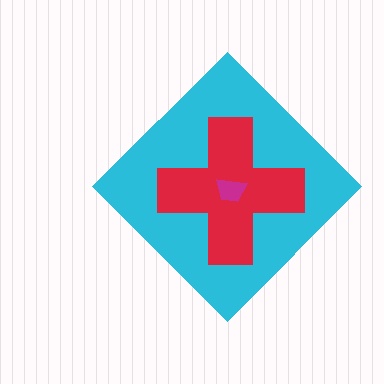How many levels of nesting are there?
3.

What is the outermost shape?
The cyan diamond.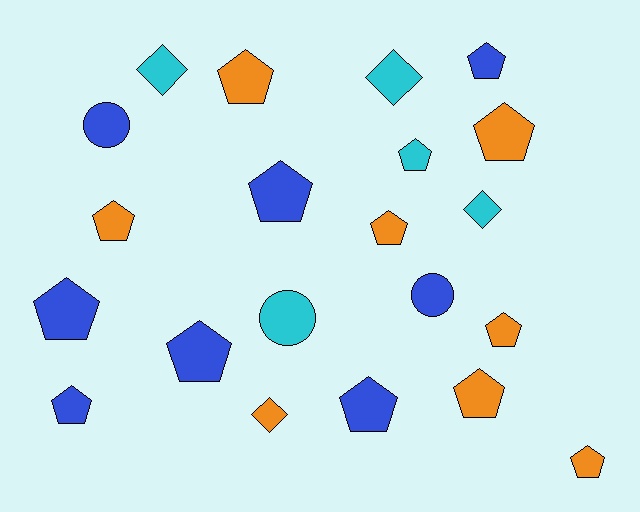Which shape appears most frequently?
Pentagon, with 14 objects.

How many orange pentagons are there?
There are 7 orange pentagons.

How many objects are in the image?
There are 21 objects.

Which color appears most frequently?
Blue, with 8 objects.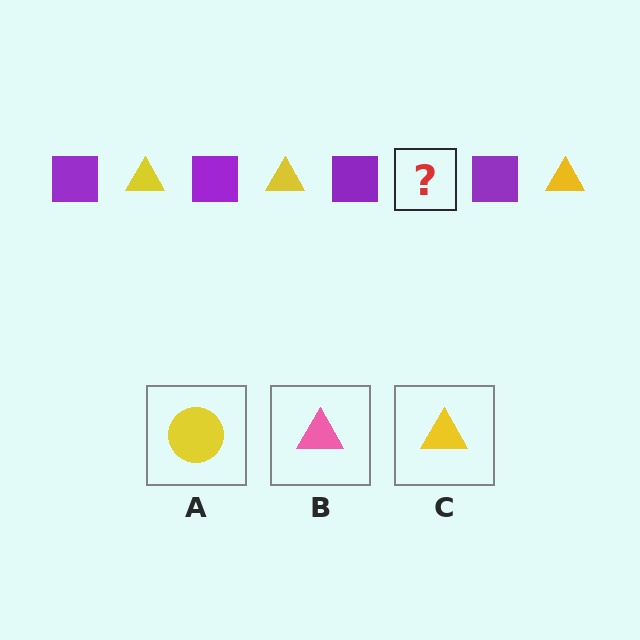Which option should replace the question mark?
Option C.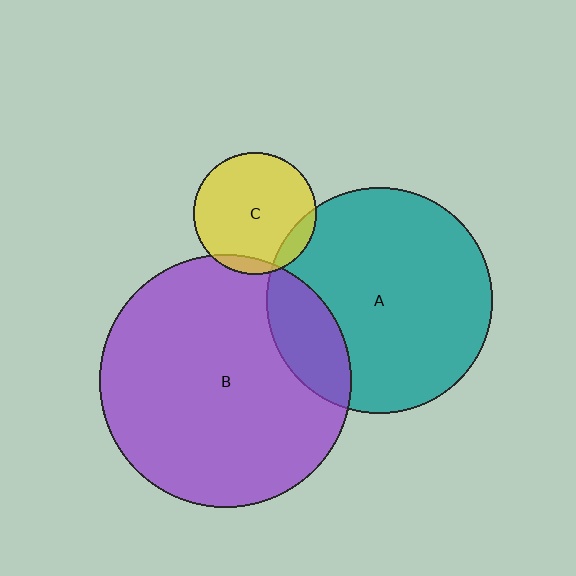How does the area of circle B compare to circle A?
Approximately 1.2 times.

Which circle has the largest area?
Circle B (purple).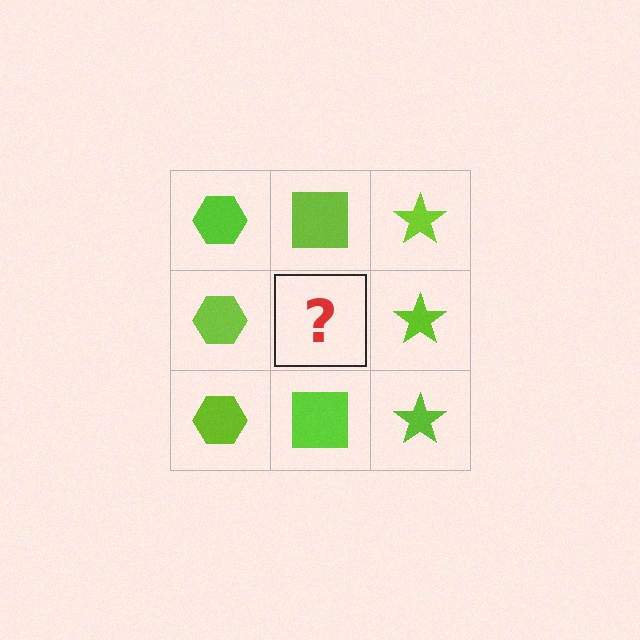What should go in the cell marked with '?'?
The missing cell should contain a lime square.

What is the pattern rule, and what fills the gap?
The rule is that each column has a consistent shape. The gap should be filled with a lime square.